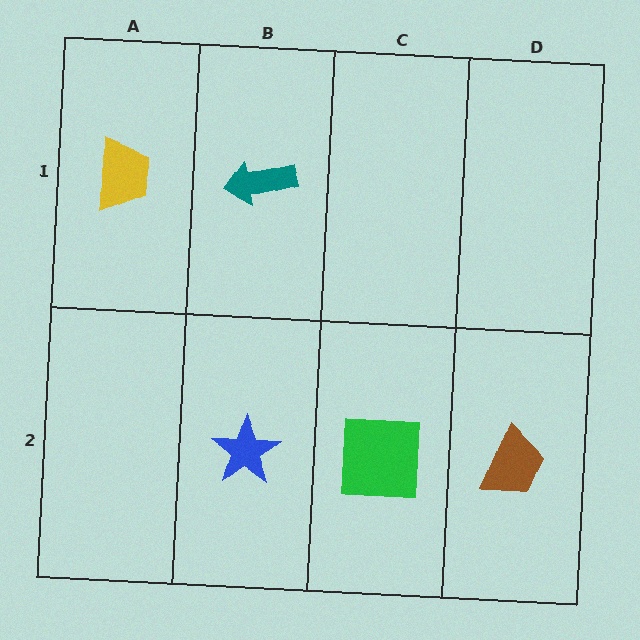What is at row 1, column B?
A teal arrow.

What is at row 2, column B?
A blue star.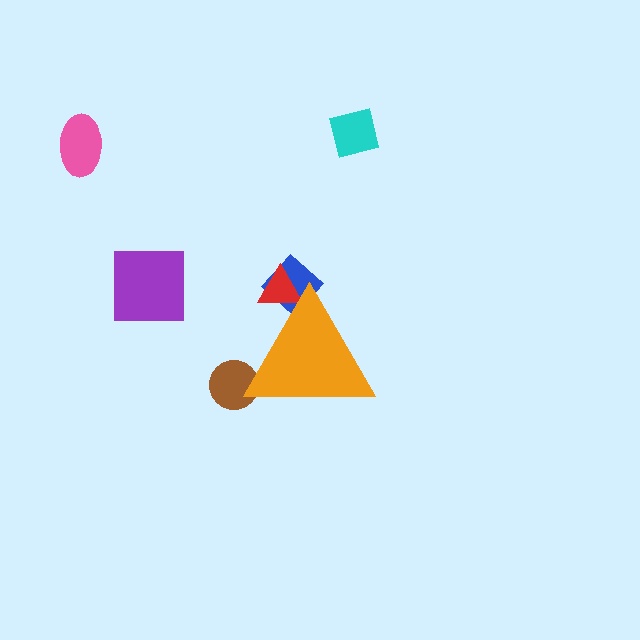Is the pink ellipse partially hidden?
No, the pink ellipse is fully visible.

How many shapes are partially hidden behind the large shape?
3 shapes are partially hidden.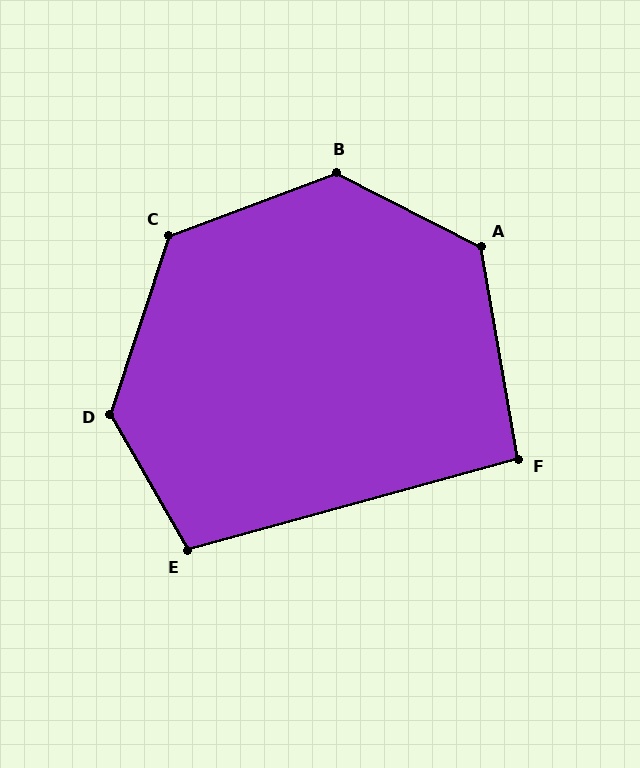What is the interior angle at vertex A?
Approximately 127 degrees (obtuse).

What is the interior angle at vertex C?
Approximately 129 degrees (obtuse).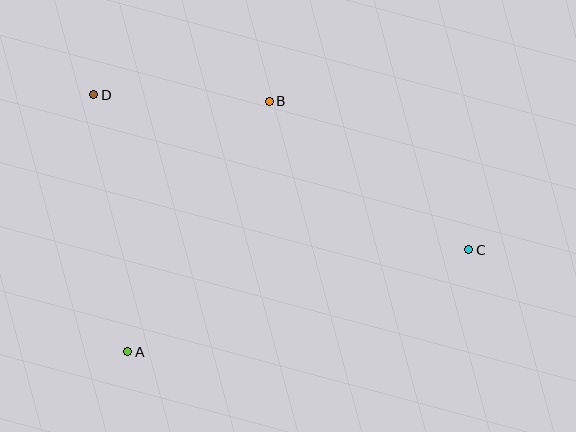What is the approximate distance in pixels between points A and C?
The distance between A and C is approximately 356 pixels.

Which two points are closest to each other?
Points B and D are closest to each other.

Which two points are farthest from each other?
Points C and D are farthest from each other.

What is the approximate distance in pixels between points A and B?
The distance between A and B is approximately 288 pixels.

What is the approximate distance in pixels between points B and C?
The distance between B and C is approximately 249 pixels.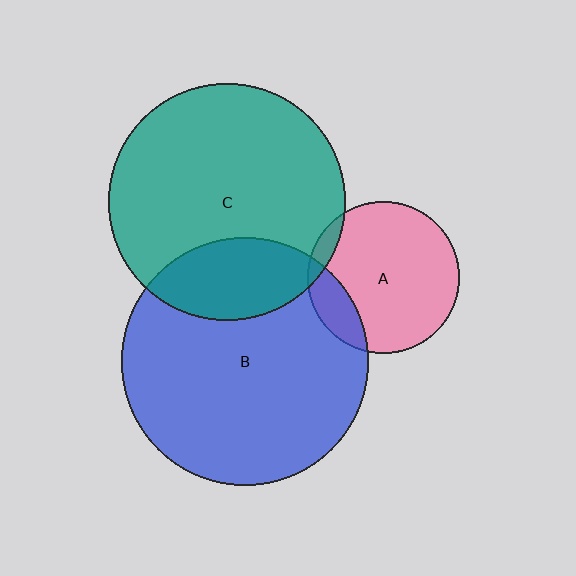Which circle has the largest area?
Circle B (blue).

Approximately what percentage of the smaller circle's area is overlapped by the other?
Approximately 15%.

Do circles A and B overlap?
Yes.